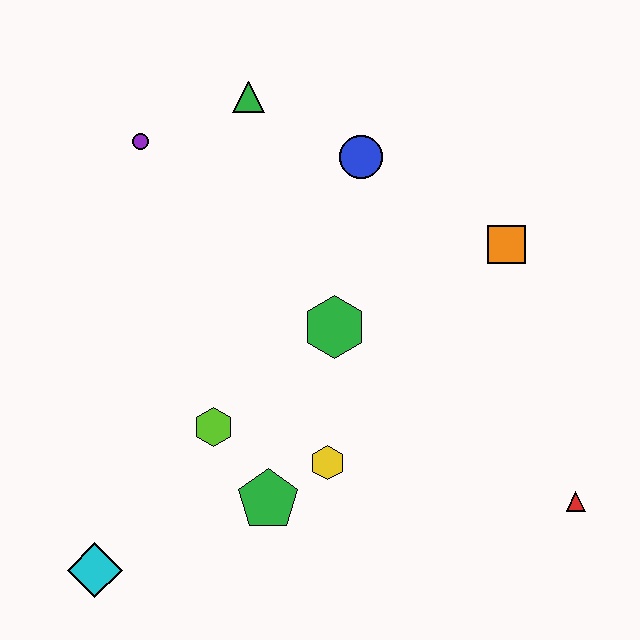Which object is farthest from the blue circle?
The cyan diamond is farthest from the blue circle.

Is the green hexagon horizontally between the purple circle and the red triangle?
Yes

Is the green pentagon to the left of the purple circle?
No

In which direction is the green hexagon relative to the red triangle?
The green hexagon is to the left of the red triangle.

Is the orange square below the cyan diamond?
No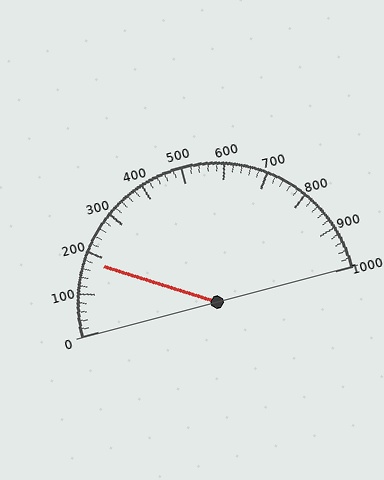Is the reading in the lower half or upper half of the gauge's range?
The reading is in the lower half of the range (0 to 1000).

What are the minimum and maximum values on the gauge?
The gauge ranges from 0 to 1000.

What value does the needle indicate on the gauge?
The needle indicates approximately 180.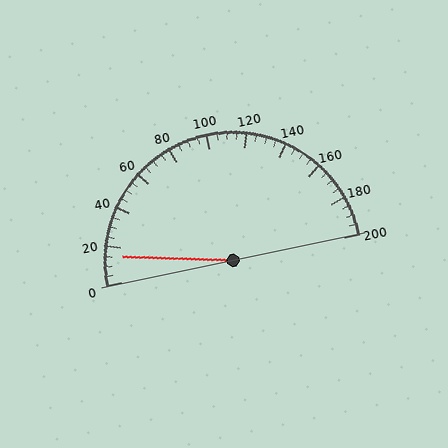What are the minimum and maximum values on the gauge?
The gauge ranges from 0 to 200.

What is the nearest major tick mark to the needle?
The nearest major tick mark is 20.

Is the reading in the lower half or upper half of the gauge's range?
The reading is in the lower half of the range (0 to 200).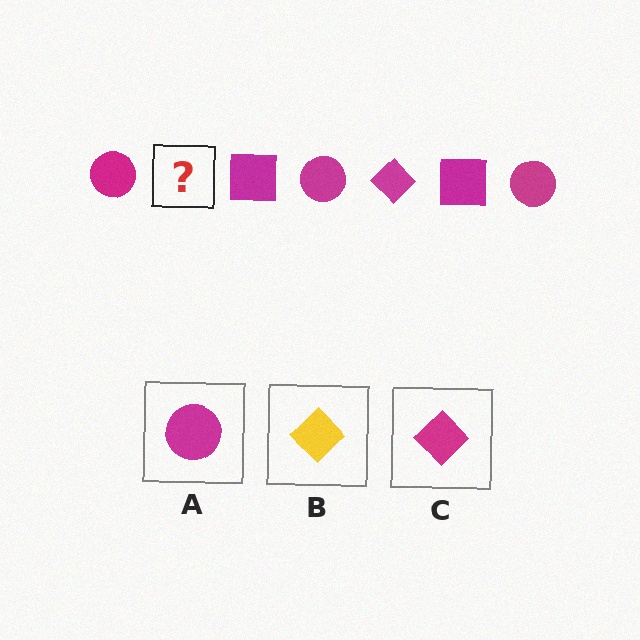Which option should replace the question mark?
Option C.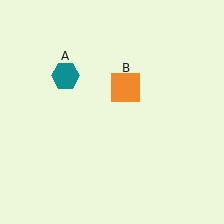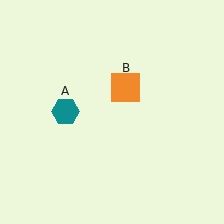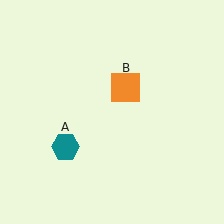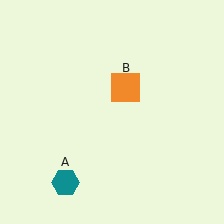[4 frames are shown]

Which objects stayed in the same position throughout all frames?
Orange square (object B) remained stationary.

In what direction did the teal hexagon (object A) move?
The teal hexagon (object A) moved down.